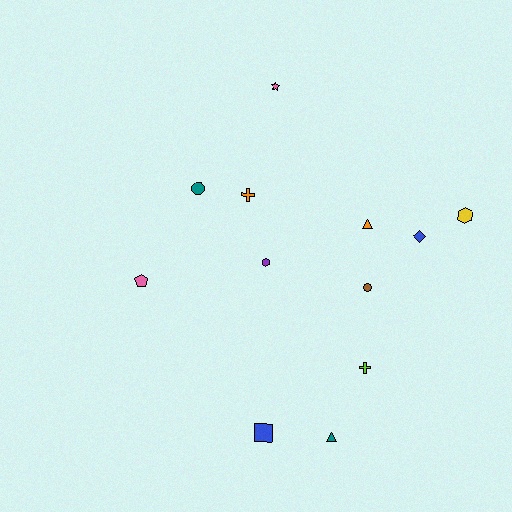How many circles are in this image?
There are 2 circles.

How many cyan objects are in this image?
There are no cyan objects.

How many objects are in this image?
There are 12 objects.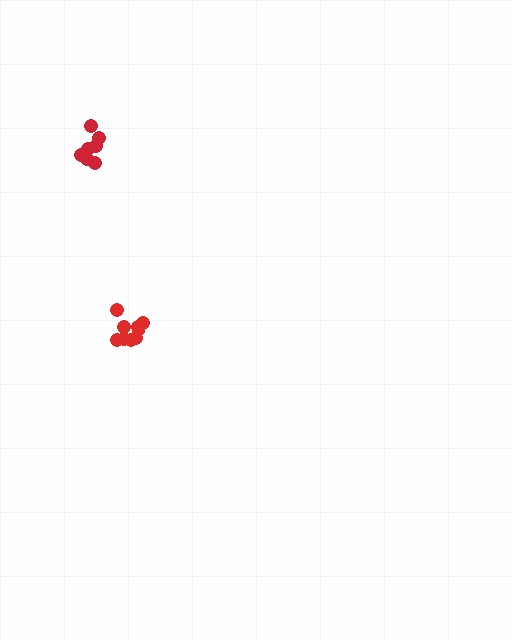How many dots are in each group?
Group 1: 9 dots, Group 2: 7 dots (16 total).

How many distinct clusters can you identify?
There are 2 distinct clusters.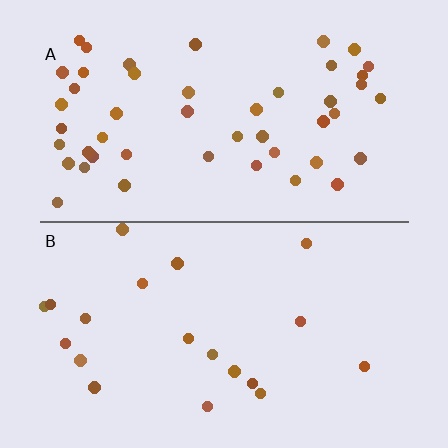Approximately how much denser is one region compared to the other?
Approximately 2.5× — region A over region B.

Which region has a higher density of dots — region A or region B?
A (the top).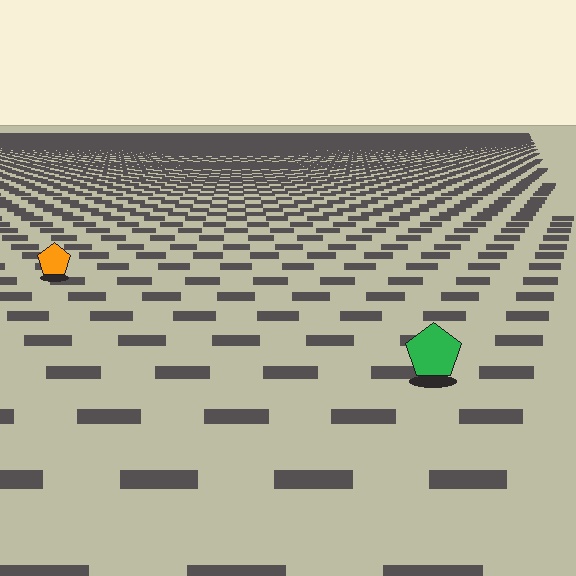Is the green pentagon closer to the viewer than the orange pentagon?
Yes. The green pentagon is closer — you can tell from the texture gradient: the ground texture is coarser near it.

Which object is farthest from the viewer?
The orange pentagon is farthest from the viewer. It appears smaller and the ground texture around it is denser.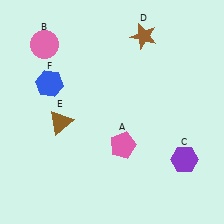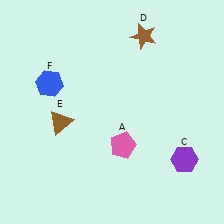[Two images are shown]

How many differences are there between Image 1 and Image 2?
There is 1 difference between the two images.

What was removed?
The pink circle (B) was removed in Image 2.